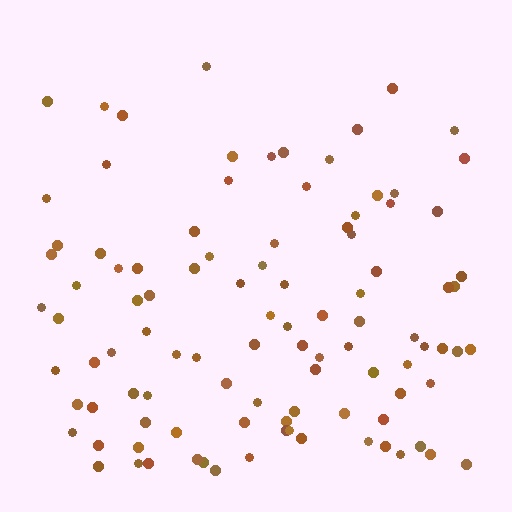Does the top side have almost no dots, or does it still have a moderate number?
Still a moderate number, just noticeably fewer than the bottom.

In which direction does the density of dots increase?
From top to bottom, with the bottom side densest.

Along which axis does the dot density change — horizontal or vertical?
Vertical.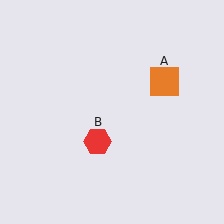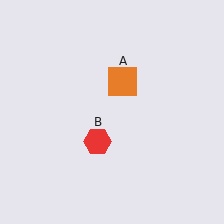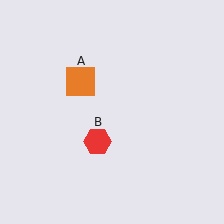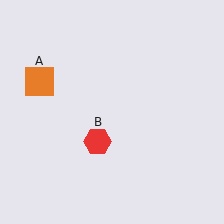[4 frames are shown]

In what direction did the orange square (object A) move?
The orange square (object A) moved left.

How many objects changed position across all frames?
1 object changed position: orange square (object A).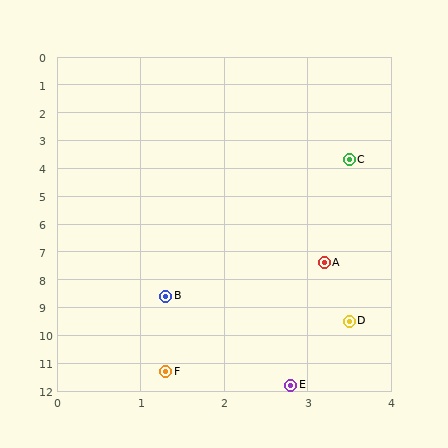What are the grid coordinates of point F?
Point F is at approximately (1.3, 11.3).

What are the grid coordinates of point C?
Point C is at approximately (3.5, 3.7).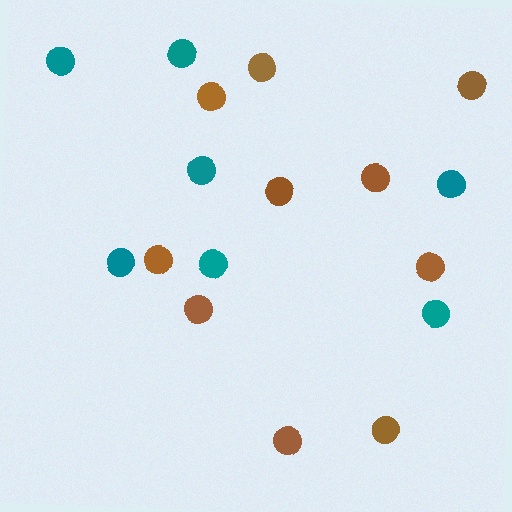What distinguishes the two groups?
There are 2 groups: one group of teal circles (7) and one group of brown circles (10).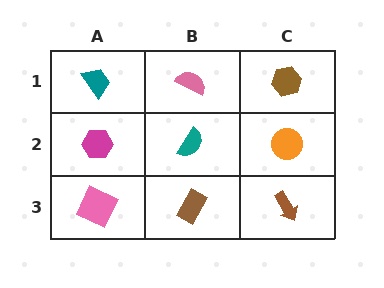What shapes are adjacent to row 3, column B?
A teal semicircle (row 2, column B), a pink square (row 3, column A), a brown arrow (row 3, column C).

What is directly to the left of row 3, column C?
A brown rectangle.